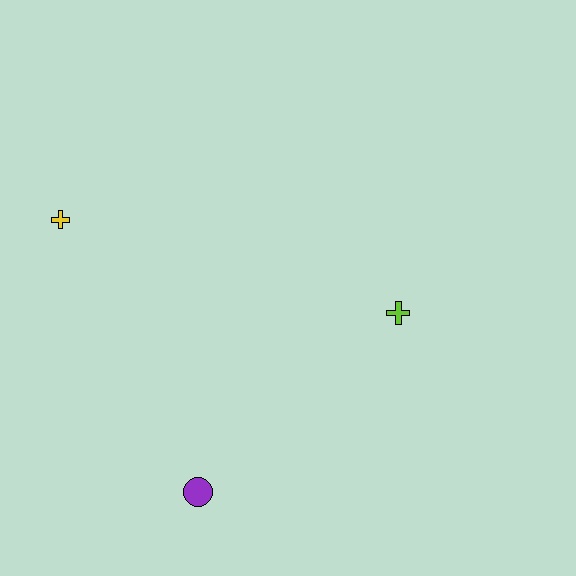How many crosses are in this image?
There are 2 crosses.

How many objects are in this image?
There are 3 objects.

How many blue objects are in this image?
There are no blue objects.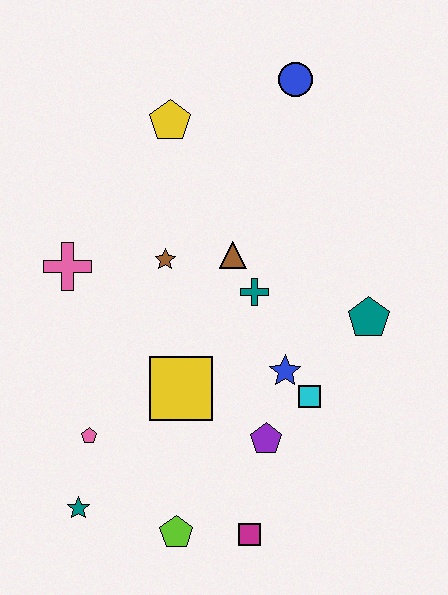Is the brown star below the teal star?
No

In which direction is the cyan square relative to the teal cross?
The cyan square is below the teal cross.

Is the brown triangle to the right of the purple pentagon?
No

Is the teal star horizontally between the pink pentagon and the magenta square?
No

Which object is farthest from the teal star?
The blue circle is farthest from the teal star.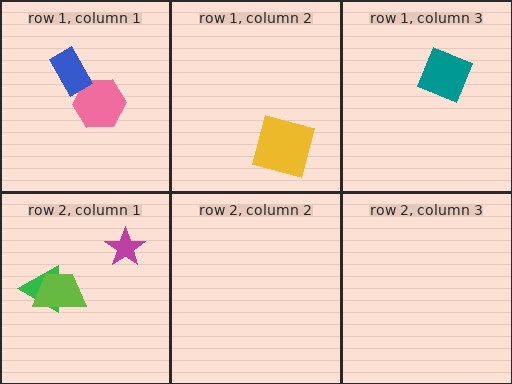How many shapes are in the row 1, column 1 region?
2.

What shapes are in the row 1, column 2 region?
The yellow square.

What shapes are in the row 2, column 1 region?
The green triangle, the lime trapezoid, the magenta star.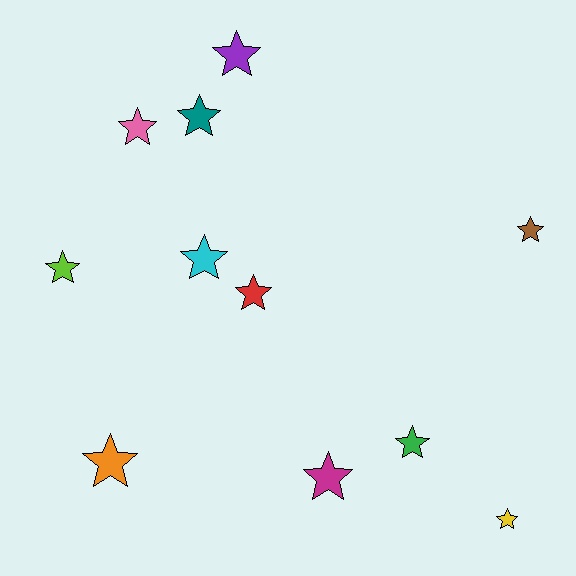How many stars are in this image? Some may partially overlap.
There are 11 stars.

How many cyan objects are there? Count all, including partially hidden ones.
There is 1 cyan object.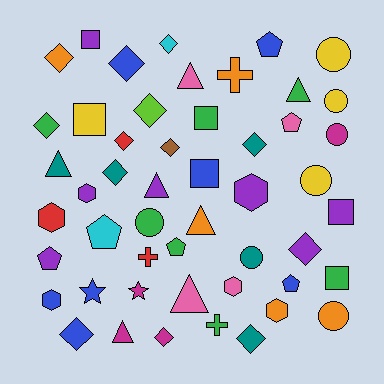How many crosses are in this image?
There are 3 crosses.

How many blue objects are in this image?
There are 7 blue objects.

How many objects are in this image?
There are 50 objects.